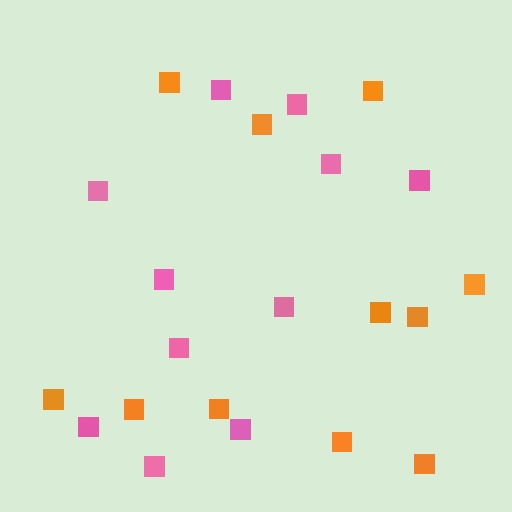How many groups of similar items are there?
There are 2 groups: one group of orange squares (11) and one group of pink squares (11).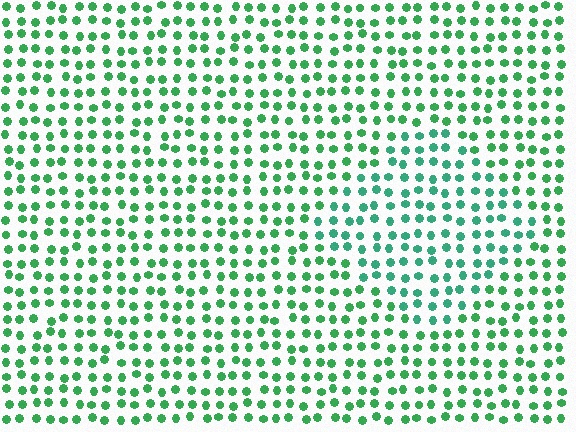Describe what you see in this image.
The image is filled with small green elements in a uniform arrangement. A diamond-shaped region is visible where the elements are tinted to a slightly different hue, forming a subtle color boundary.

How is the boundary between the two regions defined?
The boundary is defined purely by a slight shift in hue (about 23 degrees). Spacing, size, and orientation are identical on both sides.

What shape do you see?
I see a diamond.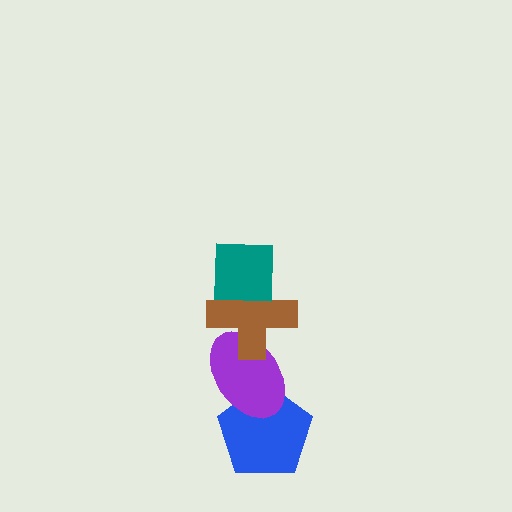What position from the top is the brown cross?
The brown cross is 2nd from the top.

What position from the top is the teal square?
The teal square is 1st from the top.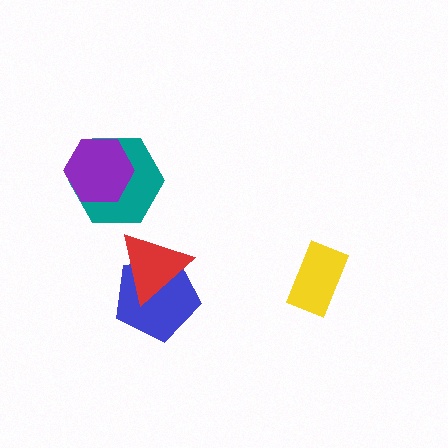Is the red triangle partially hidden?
No, no other shape covers it.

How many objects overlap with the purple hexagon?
1 object overlaps with the purple hexagon.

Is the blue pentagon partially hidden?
Yes, it is partially covered by another shape.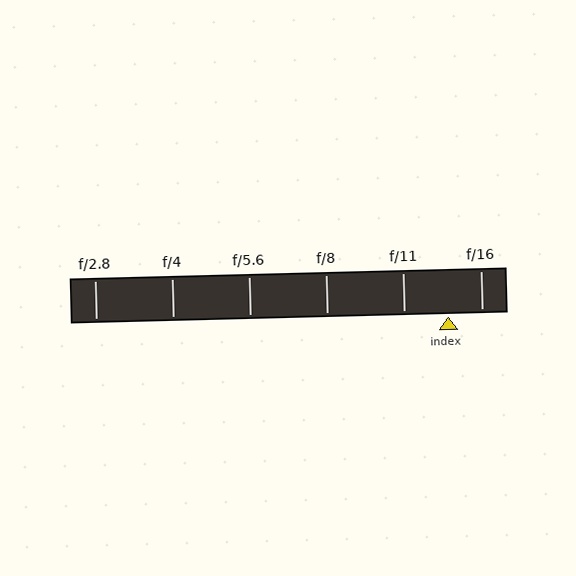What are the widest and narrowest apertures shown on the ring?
The widest aperture shown is f/2.8 and the narrowest is f/16.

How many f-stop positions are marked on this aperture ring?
There are 6 f-stop positions marked.